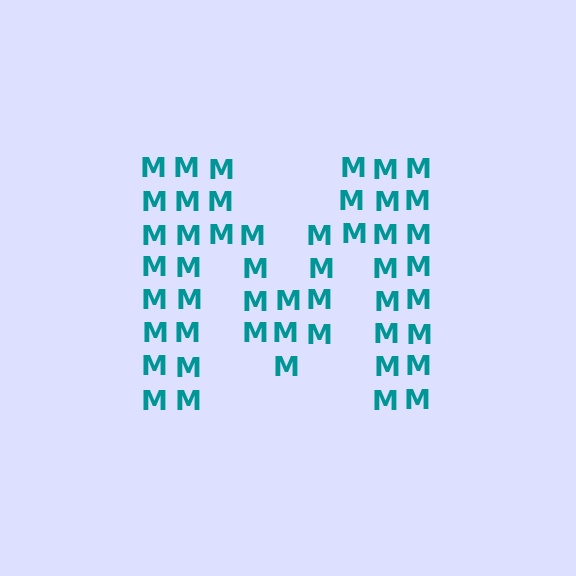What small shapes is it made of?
It is made of small letter M's.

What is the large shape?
The large shape is the letter M.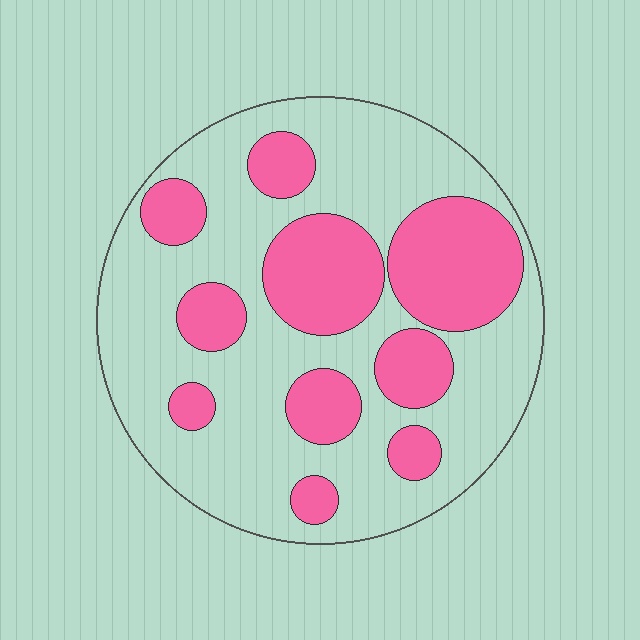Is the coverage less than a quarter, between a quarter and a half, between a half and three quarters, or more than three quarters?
Between a quarter and a half.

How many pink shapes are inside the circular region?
10.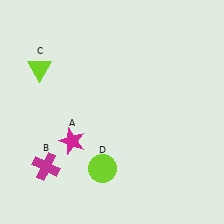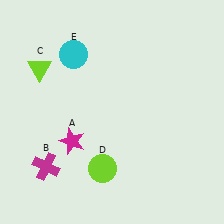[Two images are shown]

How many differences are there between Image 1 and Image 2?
There is 1 difference between the two images.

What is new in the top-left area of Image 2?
A cyan circle (E) was added in the top-left area of Image 2.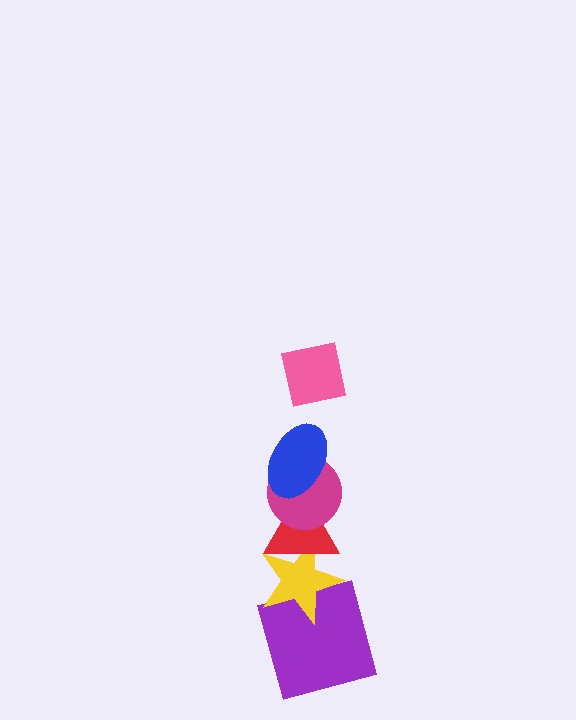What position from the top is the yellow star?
The yellow star is 5th from the top.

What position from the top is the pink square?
The pink square is 1st from the top.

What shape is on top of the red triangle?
The magenta circle is on top of the red triangle.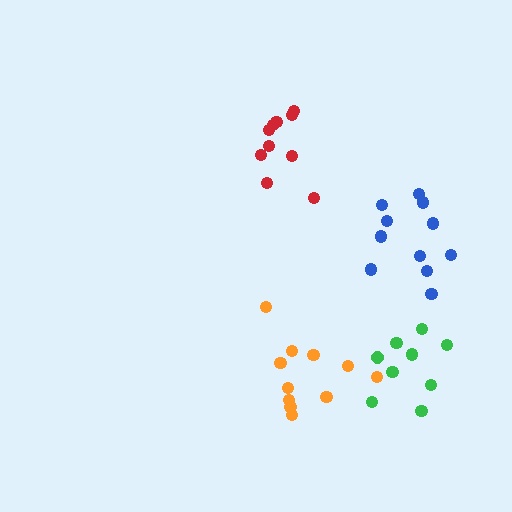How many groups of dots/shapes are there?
There are 4 groups.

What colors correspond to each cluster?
The clusters are colored: red, green, blue, orange.